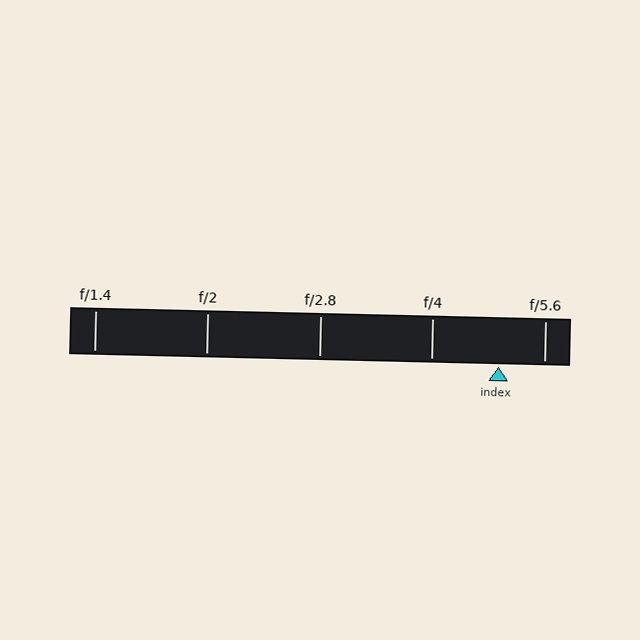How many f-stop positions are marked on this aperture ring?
There are 5 f-stop positions marked.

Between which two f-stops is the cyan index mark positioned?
The index mark is between f/4 and f/5.6.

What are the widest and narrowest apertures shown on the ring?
The widest aperture shown is f/1.4 and the narrowest is f/5.6.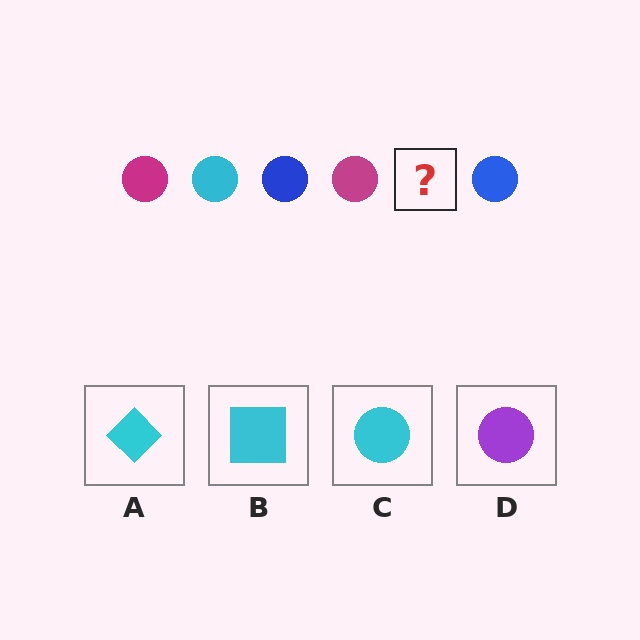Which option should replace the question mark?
Option C.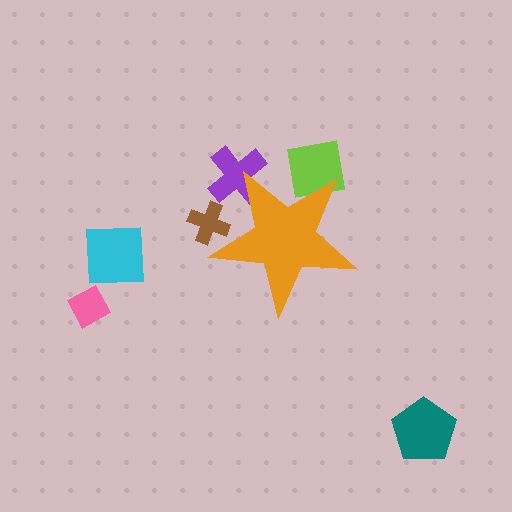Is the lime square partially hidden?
Yes, the lime square is partially hidden behind the orange star.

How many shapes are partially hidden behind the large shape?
3 shapes are partially hidden.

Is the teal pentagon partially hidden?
No, the teal pentagon is fully visible.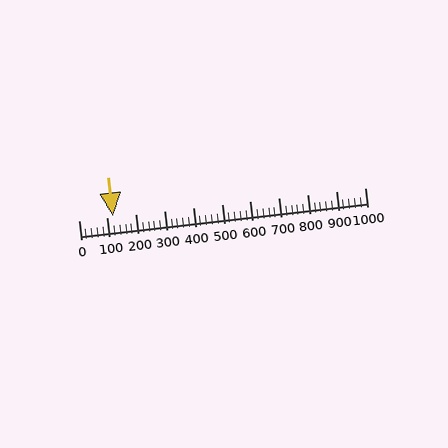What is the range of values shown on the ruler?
The ruler shows values from 0 to 1000.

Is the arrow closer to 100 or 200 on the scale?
The arrow is closer to 100.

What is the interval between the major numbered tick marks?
The major tick marks are spaced 100 units apart.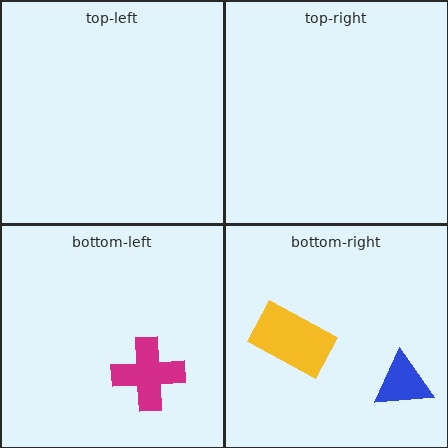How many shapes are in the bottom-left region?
1.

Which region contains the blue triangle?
The bottom-right region.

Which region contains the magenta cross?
The bottom-left region.